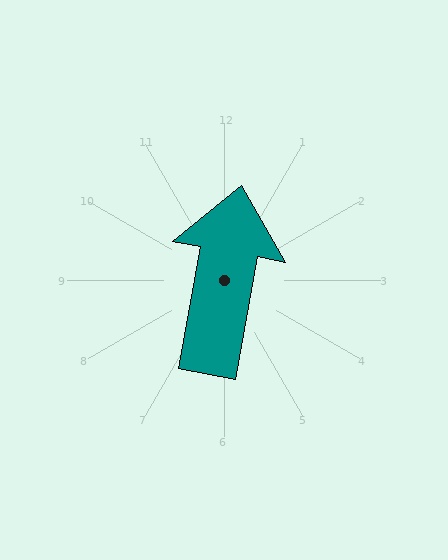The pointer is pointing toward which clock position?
Roughly 12 o'clock.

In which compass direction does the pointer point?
North.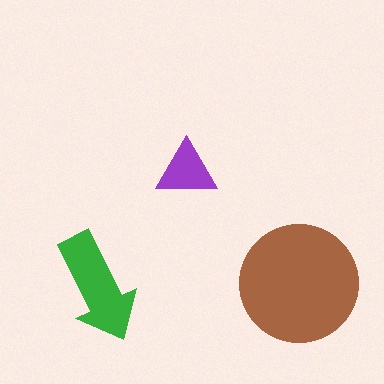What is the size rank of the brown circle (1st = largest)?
1st.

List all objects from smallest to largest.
The purple triangle, the green arrow, the brown circle.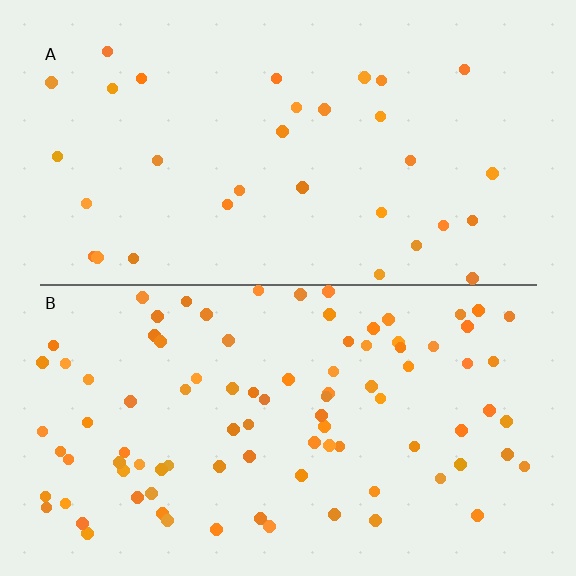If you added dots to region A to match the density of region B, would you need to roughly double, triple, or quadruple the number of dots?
Approximately triple.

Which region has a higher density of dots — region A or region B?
B (the bottom).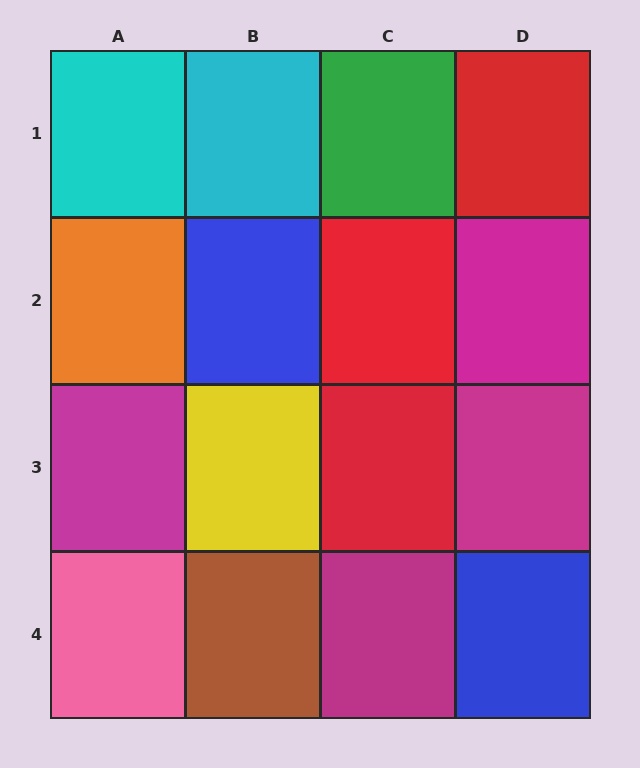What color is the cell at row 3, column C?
Red.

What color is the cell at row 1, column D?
Red.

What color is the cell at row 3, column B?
Yellow.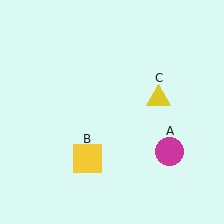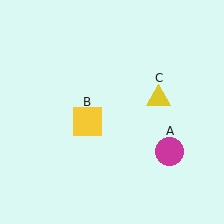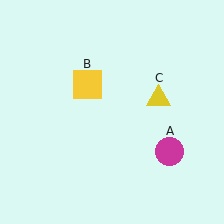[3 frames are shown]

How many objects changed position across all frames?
1 object changed position: yellow square (object B).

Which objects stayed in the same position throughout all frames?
Magenta circle (object A) and yellow triangle (object C) remained stationary.